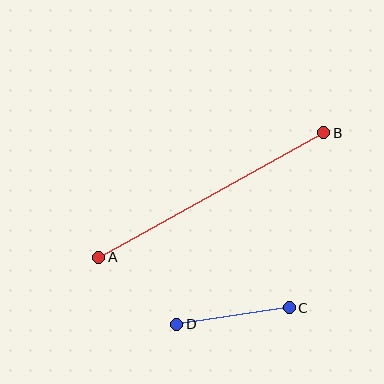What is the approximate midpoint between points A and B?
The midpoint is at approximately (211, 195) pixels.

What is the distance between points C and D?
The distance is approximately 114 pixels.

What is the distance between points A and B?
The distance is approximately 257 pixels.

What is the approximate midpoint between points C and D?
The midpoint is at approximately (233, 316) pixels.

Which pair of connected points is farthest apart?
Points A and B are farthest apart.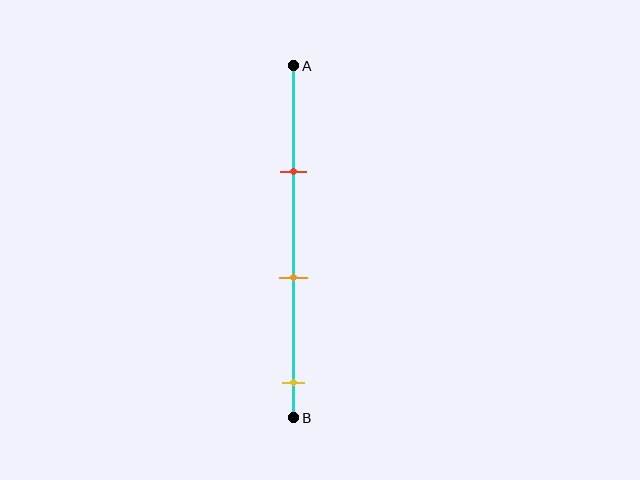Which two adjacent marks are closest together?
The red and orange marks are the closest adjacent pair.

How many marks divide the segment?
There are 3 marks dividing the segment.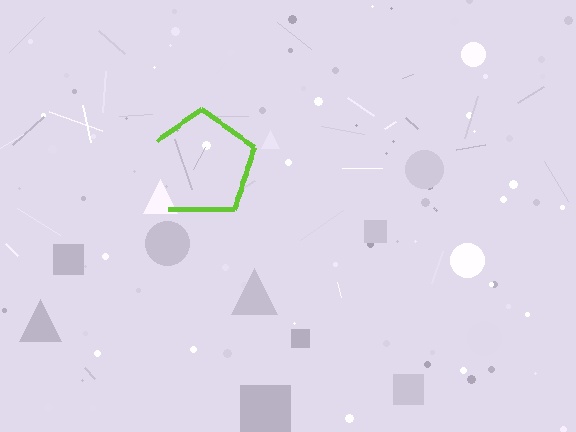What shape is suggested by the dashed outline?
The dashed outline suggests a pentagon.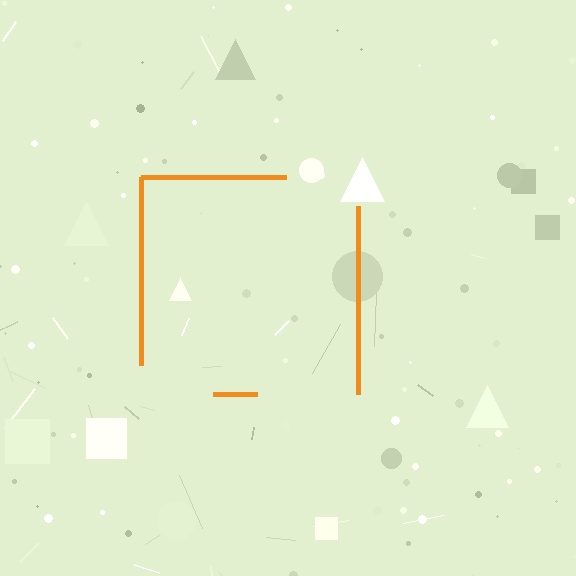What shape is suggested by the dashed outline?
The dashed outline suggests a square.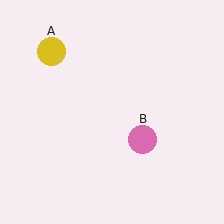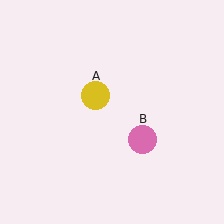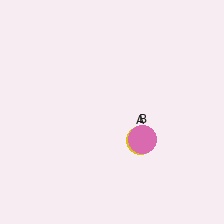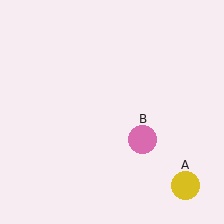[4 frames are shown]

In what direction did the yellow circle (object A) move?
The yellow circle (object A) moved down and to the right.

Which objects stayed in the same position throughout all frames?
Pink circle (object B) remained stationary.